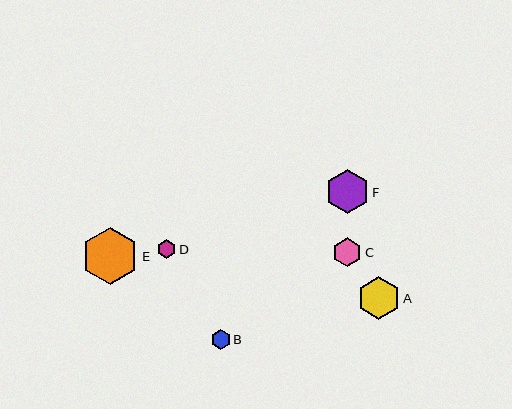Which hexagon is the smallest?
Hexagon D is the smallest with a size of approximately 18 pixels.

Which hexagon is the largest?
Hexagon E is the largest with a size of approximately 57 pixels.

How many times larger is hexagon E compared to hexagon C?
Hexagon E is approximately 2.0 times the size of hexagon C.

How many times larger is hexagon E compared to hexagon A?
Hexagon E is approximately 1.3 times the size of hexagon A.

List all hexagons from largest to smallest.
From largest to smallest: E, F, A, C, B, D.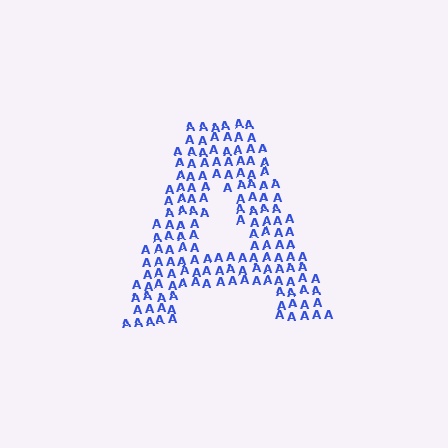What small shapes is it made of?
It is made of small letter A's.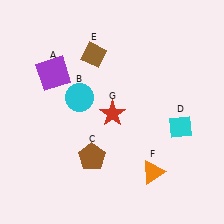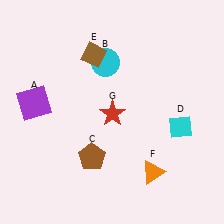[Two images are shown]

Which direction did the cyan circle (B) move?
The cyan circle (B) moved up.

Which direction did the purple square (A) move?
The purple square (A) moved down.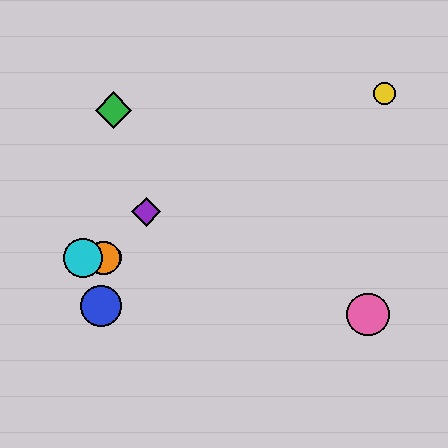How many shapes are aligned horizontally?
3 shapes (the red circle, the orange circle, the cyan circle) are aligned horizontally.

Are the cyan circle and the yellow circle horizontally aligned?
No, the cyan circle is at y≈258 and the yellow circle is at y≈93.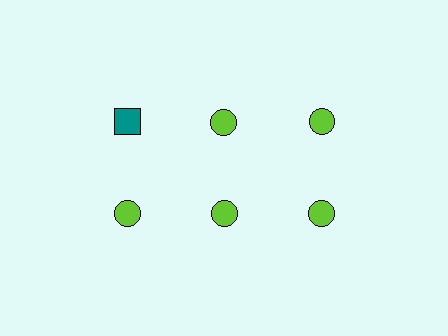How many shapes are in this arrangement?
There are 6 shapes arranged in a grid pattern.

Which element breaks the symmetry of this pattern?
The teal square in the top row, leftmost column breaks the symmetry. All other shapes are lime circles.